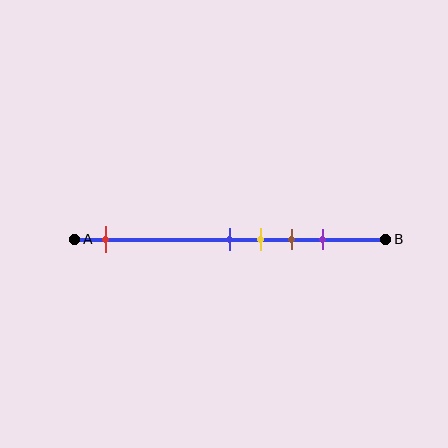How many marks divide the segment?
There are 5 marks dividing the segment.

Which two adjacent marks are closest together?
The blue and yellow marks are the closest adjacent pair.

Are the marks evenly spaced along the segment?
No, the marks are not evenly spaced.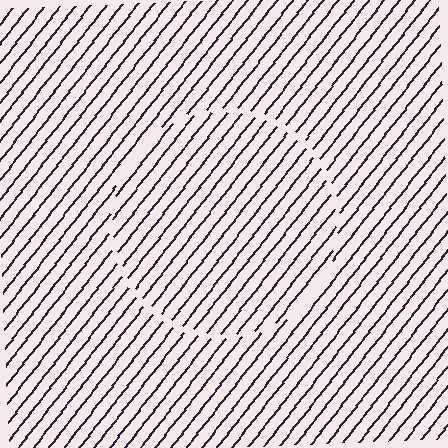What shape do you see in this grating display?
An illusory circle. The interior of the shape contains the same grating, shifted by half a period — the contour is defined by the phase discontinuity where line-ends from the inner and outer gratings abut.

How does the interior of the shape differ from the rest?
The interior of the shape contains the same grating, shifted by half a period — the contour is defined by the phase discontinuity where line-ends from the inner and outer gratings abut.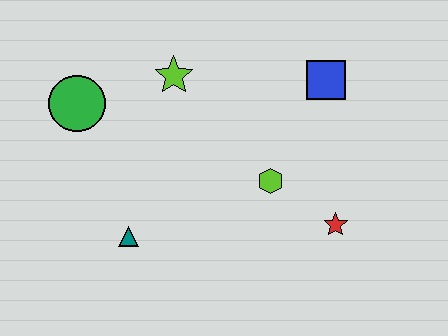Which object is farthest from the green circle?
The red star is farthest from the green circle.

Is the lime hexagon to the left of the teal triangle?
No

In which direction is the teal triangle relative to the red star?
The teal triangle is to the left of the red star.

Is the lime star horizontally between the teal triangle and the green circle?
No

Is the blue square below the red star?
No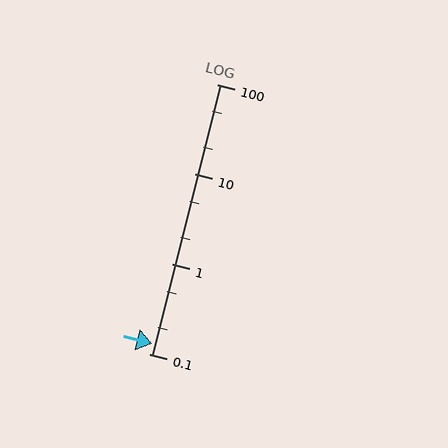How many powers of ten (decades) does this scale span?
The scale spans 3 decades, from 0.1 to 100.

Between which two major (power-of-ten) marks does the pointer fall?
The pointer is between 0.1 and 1.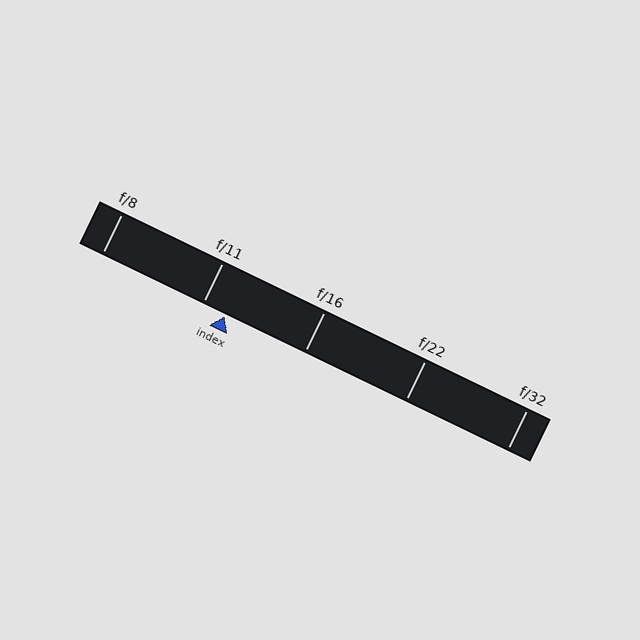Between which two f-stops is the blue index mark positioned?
The index mark is between f/11 and f/16.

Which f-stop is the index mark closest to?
The index mark is closest to f/11.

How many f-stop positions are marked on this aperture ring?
There are 5 f-stop positions marked.